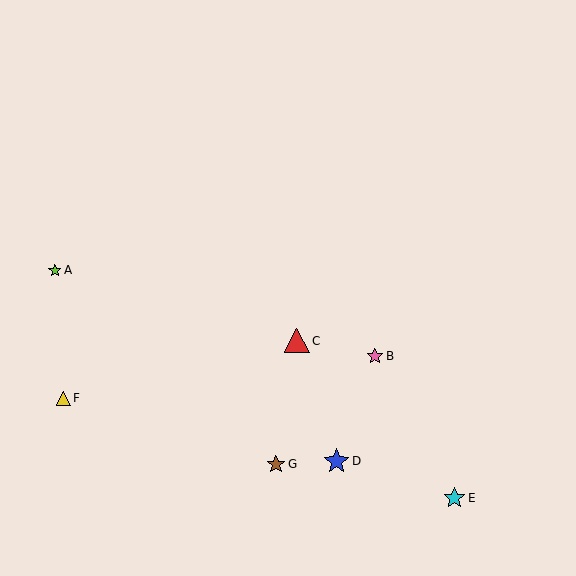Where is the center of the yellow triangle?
The center of the yellow triangle is at (63, 398).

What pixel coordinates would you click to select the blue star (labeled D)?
Click at (336, 461) to select the blue star D.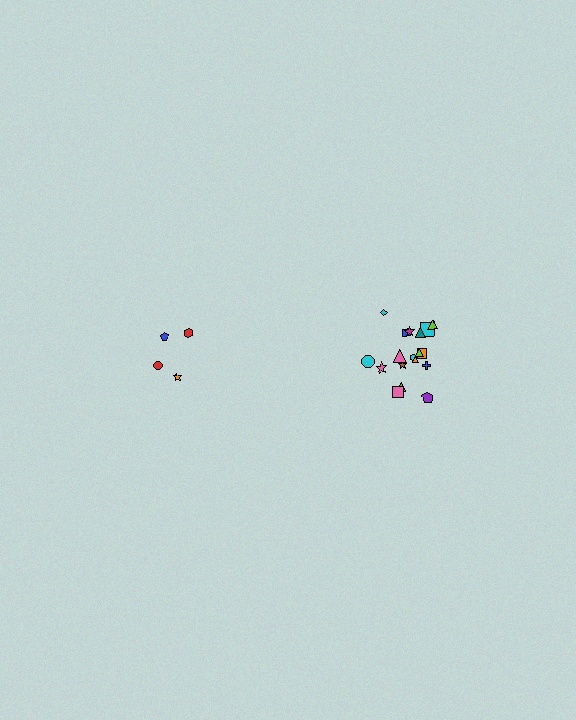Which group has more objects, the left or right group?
The right group.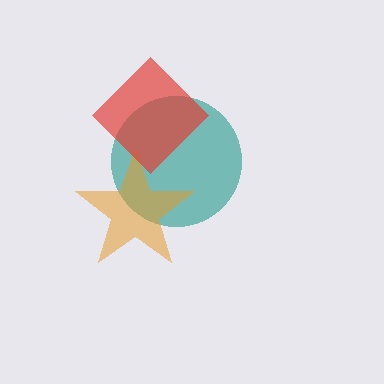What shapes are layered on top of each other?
The layered shapes are: a teal circle, an orange star, a red diamond.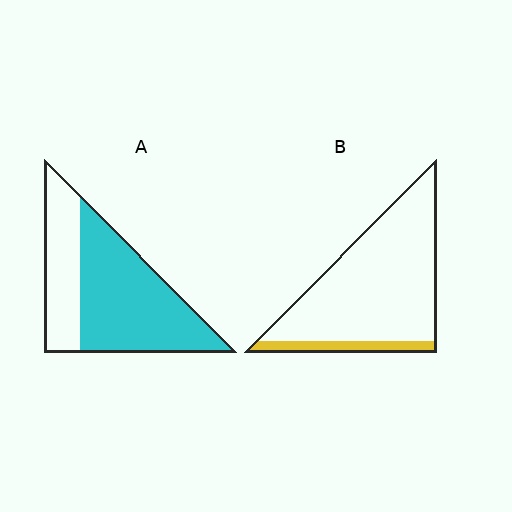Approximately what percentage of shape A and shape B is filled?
A is approximately 65% and B is approximately 10%.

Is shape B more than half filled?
No.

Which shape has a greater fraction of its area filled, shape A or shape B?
Shape A.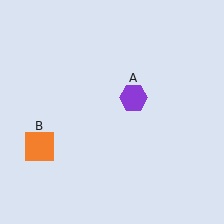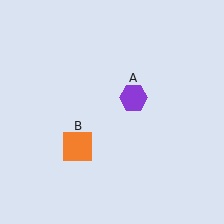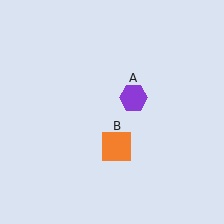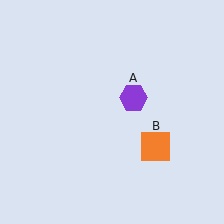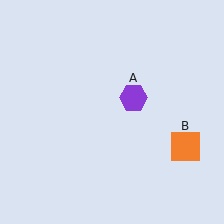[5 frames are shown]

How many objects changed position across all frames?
1 object changed position: orange square (object B).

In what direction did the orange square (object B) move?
The orange square (object B) moved right.